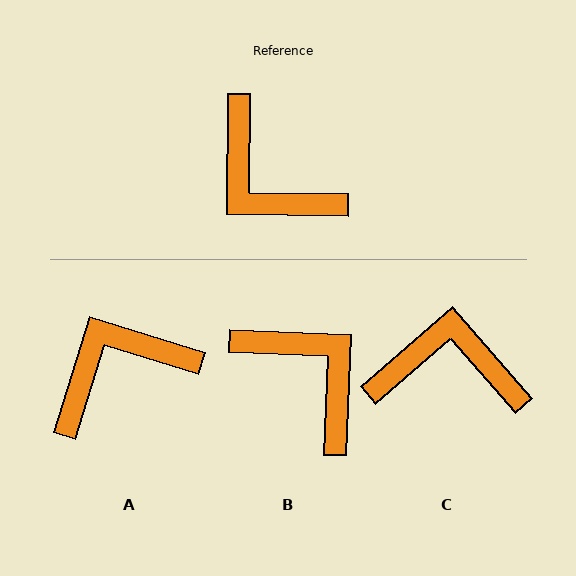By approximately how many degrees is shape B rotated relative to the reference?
Approximately 178 degrees counter-clockwise.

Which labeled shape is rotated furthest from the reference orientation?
B, about 178 degrees away.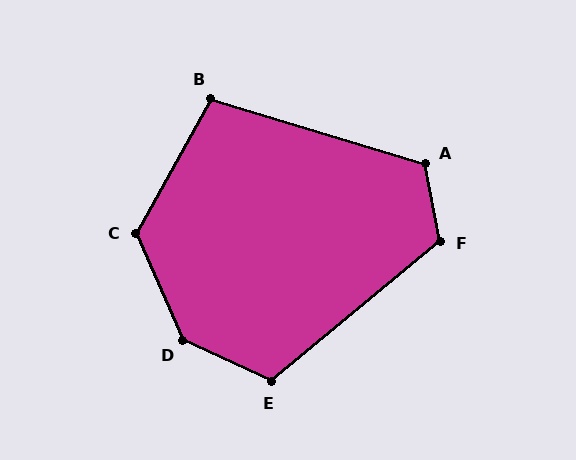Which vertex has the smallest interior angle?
B, at approximately 102 degrees.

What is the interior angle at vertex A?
Approximately 117 degrees (obtuse).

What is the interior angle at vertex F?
Approximately 119 degrees (obtuse).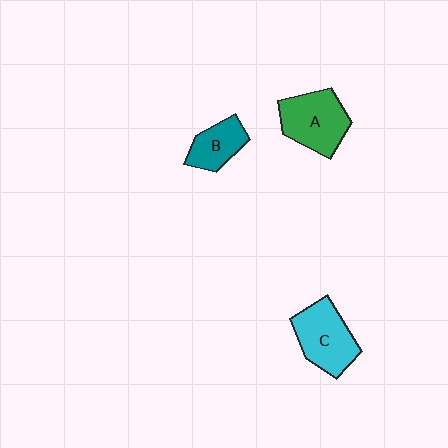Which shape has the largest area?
Shape A (green).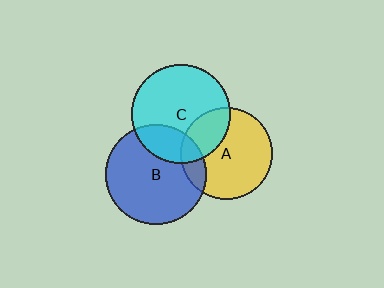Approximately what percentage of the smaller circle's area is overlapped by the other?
Approximately 25%.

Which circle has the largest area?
Circle B (blue).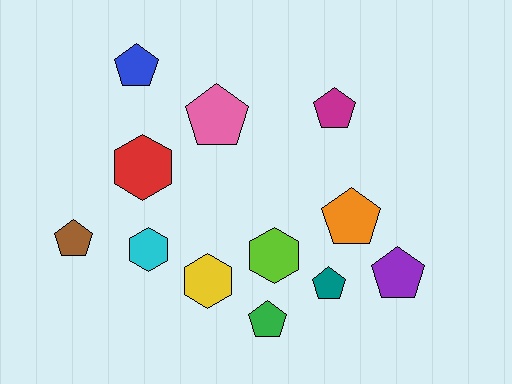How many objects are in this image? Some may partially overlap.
There are 12 objects.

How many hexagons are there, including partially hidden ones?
There are 4 hexagons.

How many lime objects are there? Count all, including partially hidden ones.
There is 1 lime object.